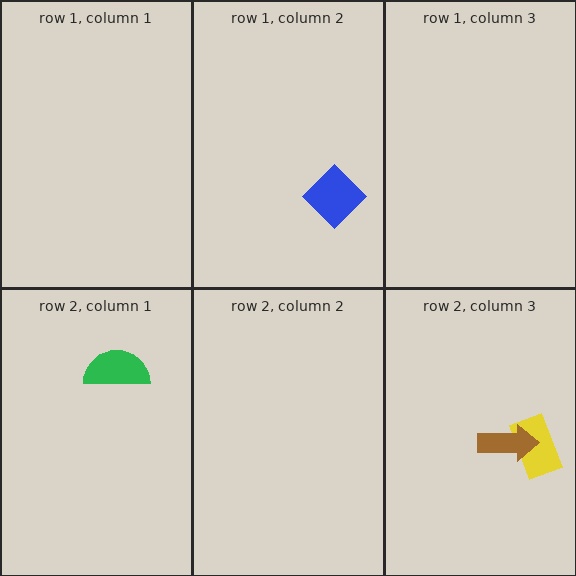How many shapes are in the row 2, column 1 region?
1.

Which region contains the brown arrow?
The row 2, column 3 region.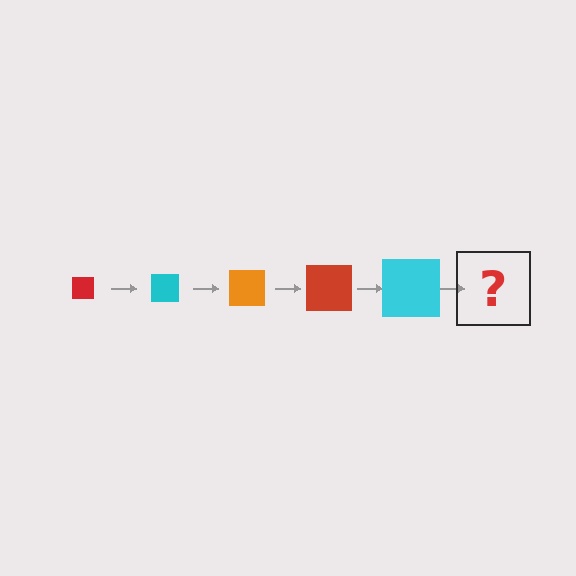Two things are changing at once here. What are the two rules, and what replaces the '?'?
The two rules are that the square grows larger each step and the color cycles through red, cyan, and orange. The '?' should be an orange square, larger than the previous one.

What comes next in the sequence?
The next element should be an orange square, larger than the previous one.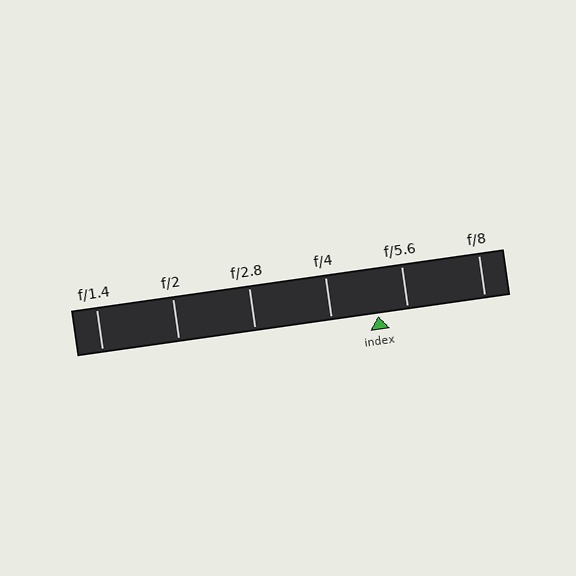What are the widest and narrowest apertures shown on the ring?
The widest aperture shown is f/1.4 and the narrowest is f/8.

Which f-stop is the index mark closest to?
The index mark is closest to f/5.6.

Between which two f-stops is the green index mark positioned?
The index mark is between f/4 and f/5.6.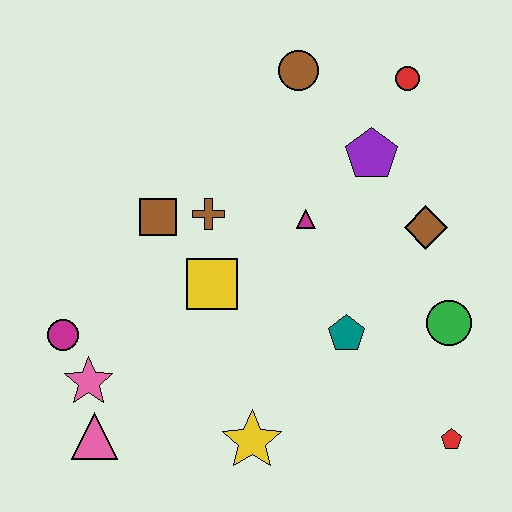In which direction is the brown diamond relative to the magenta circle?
The brown diamond is to the right of the magenta circle.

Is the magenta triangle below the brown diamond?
No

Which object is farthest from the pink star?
The red circle is farthest from the pink star.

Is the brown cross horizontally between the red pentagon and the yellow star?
No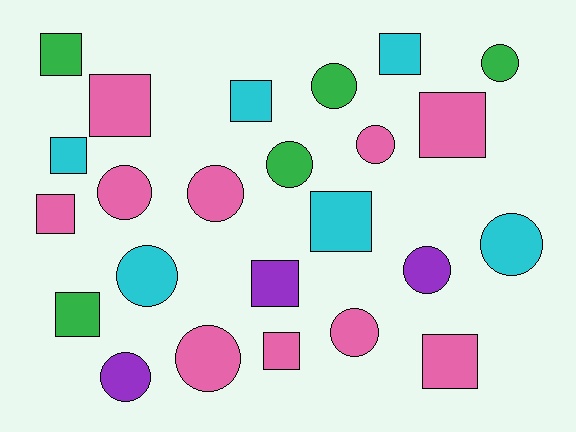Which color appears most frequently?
Pink, with 10 objects.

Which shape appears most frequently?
Circle, with 12 objects.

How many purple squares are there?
There is 1 purple square.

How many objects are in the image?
There are 24 objects.